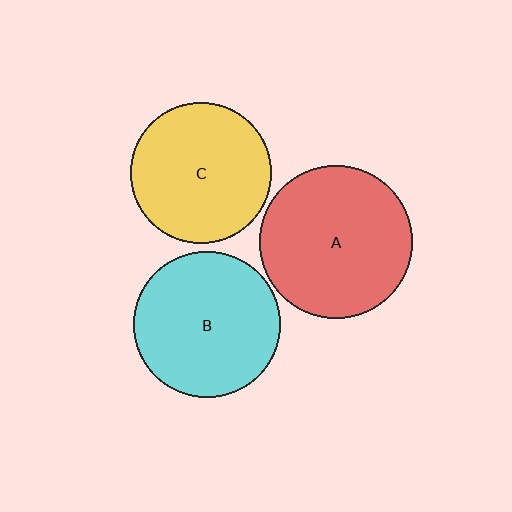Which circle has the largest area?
Circle A (red).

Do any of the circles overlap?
No, none of the circles overlap.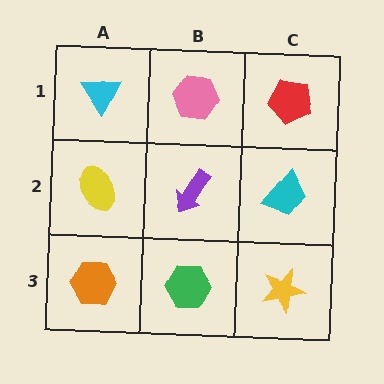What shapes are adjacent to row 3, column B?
A purple arrow (row 2, column B), an orange hexagon (row 3, column A), a yellow star (row 3, column C).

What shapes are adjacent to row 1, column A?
A yellow ellipse (row 2, column A), a pink hexagon (row 1, column B).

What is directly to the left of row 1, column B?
A cyan triangle.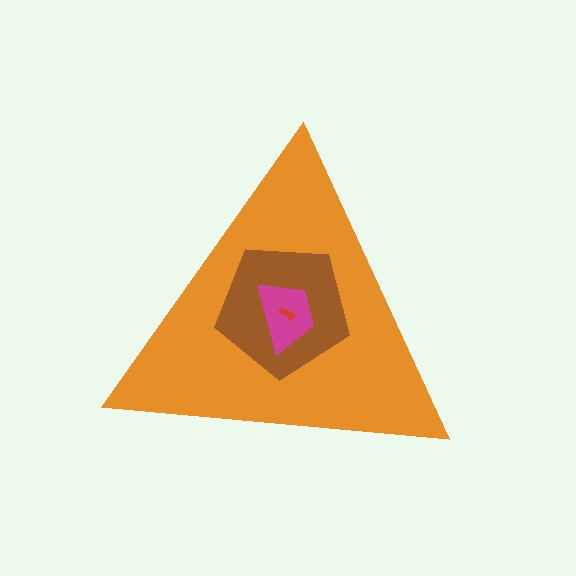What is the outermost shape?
The orange triangle.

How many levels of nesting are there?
4.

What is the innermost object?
The red arrow.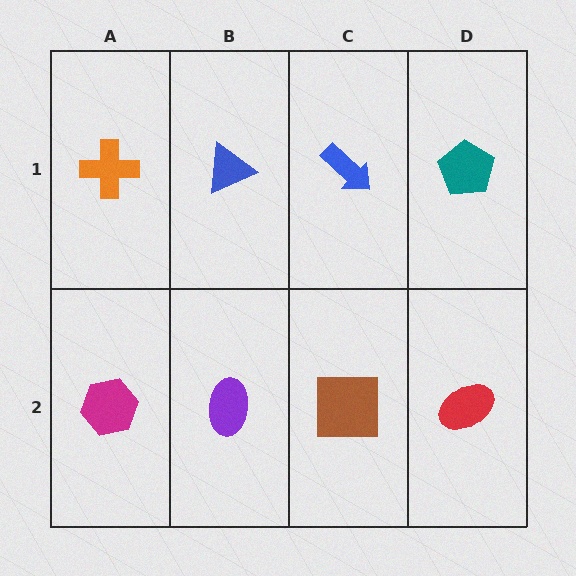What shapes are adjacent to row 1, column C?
A brown square (row 2, column C), a blue triangle (row 1, column B), a teal pentagon (row 1, column D).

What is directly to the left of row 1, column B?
An orange cross.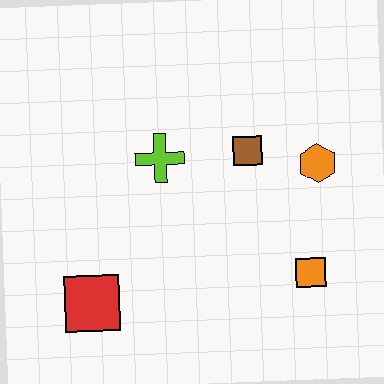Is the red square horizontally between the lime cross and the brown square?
No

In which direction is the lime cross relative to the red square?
The lime cross is above the red square.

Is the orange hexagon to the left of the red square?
No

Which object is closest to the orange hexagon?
The brown square is closest to the orange hexagon.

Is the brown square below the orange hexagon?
No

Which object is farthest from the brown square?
The red square is farthest from the brown square.